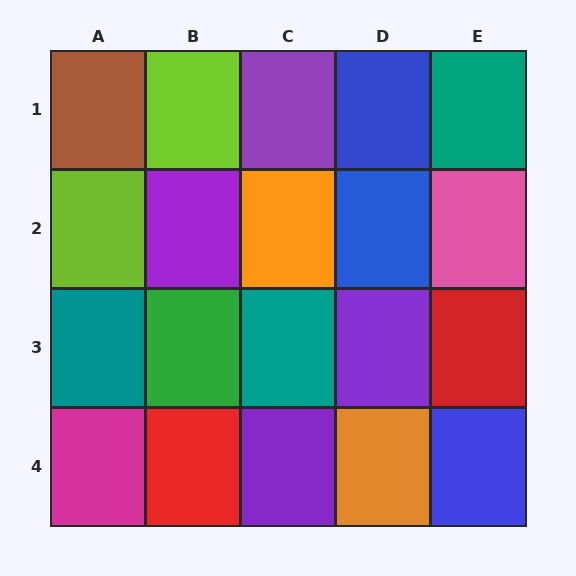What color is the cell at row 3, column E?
Red.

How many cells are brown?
1 cell is brown.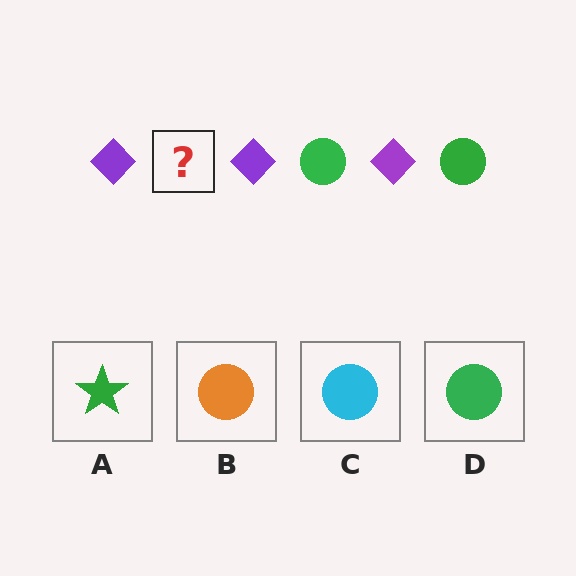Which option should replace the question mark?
Option D.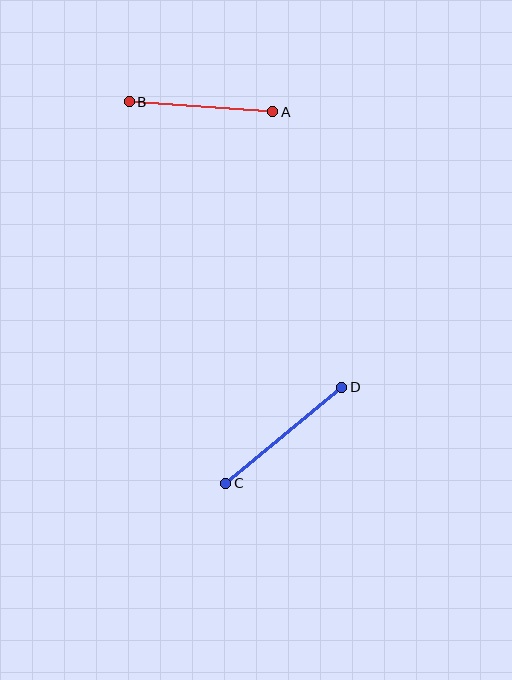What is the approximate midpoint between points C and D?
The midpoint is at approximately (284, 435) pixels.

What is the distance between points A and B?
The distance is approximately 144 pixels.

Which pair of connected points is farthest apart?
Points C and D are farthest apart.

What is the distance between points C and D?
The distance is approximately 151 pixels.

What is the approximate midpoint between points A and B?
The midpoint is at approximately (201, 107) pixels.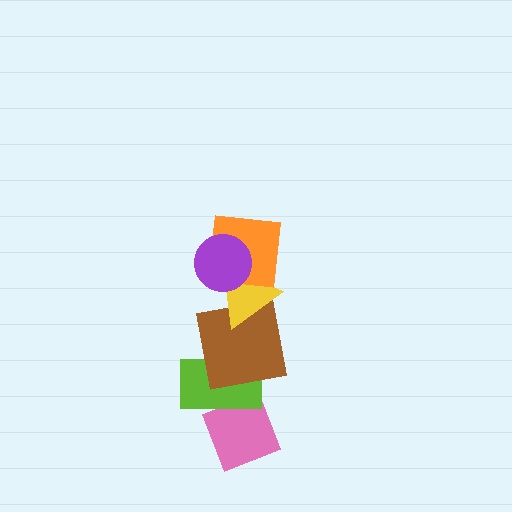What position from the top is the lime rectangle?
The lime rectangle is 5th from the top.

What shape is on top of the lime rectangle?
The brown square is on top of the lime rectangle.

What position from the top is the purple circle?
The purple circle is 1st from the top.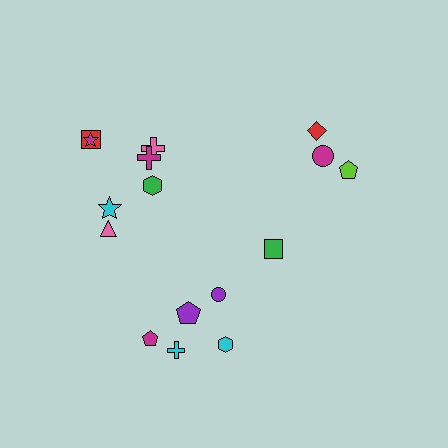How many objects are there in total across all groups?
There are 16 objects.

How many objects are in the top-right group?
There are 4 objects.